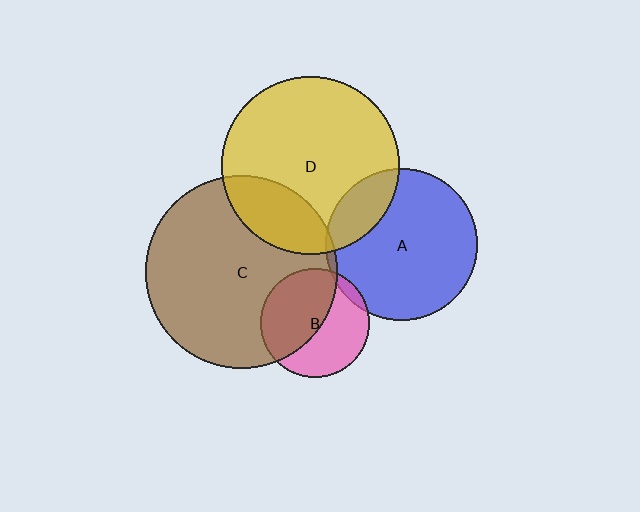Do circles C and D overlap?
Yes.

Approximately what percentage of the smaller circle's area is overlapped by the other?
Approximately 20%.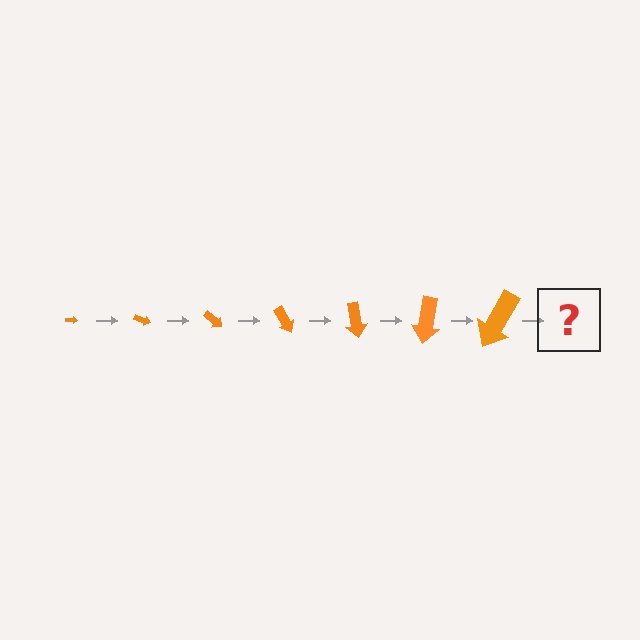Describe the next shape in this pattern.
It should be an arrow, larger than the previous one and rotated 140 degrees from the start.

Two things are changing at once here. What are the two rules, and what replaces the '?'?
The two rules are that the arrow grows larger each step and it rotates 20 degrees each step. The '?' should be an arrow, larger than the previous one and rotated 140 degrees from the start.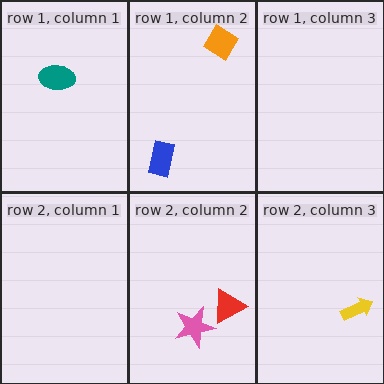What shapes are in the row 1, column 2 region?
The blue rectangle, the orange diamond.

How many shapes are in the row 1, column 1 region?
1.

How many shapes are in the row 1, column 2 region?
2.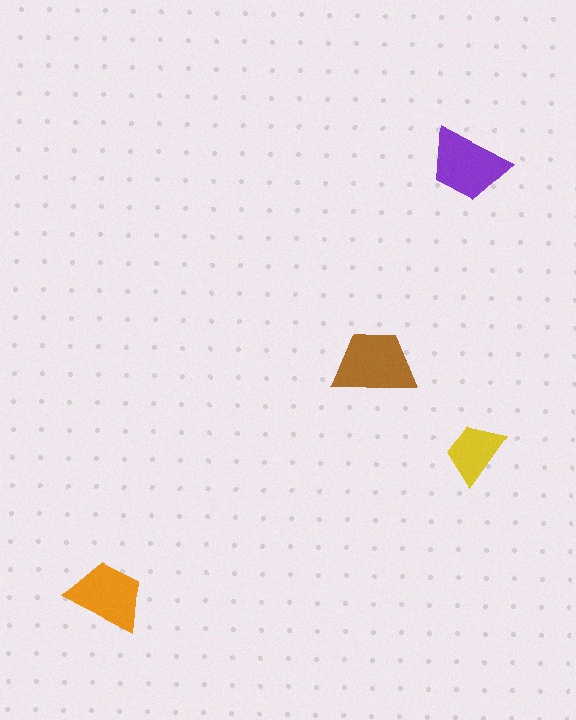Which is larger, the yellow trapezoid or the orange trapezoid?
The orange one.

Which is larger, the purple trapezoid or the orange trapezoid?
The purple one.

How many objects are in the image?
There are 4 objects in the image.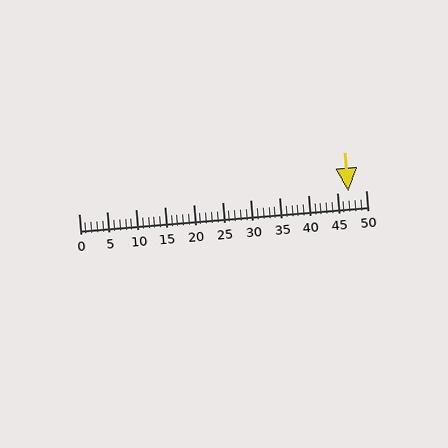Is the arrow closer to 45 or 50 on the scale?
The arrow is closer to 45.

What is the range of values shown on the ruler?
The ruler shows values from 0 to 50.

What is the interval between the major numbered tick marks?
The major tick marks are spaced 5 units apart.